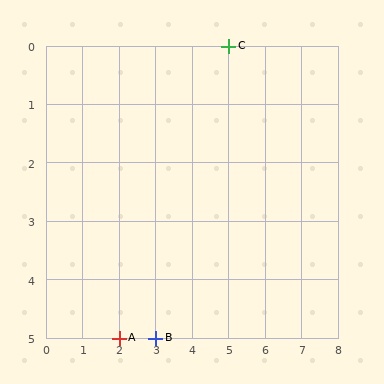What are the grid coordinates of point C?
Point C is at grid coordinates (5, 0).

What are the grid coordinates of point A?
Point A is at grid coordinates (2, 5).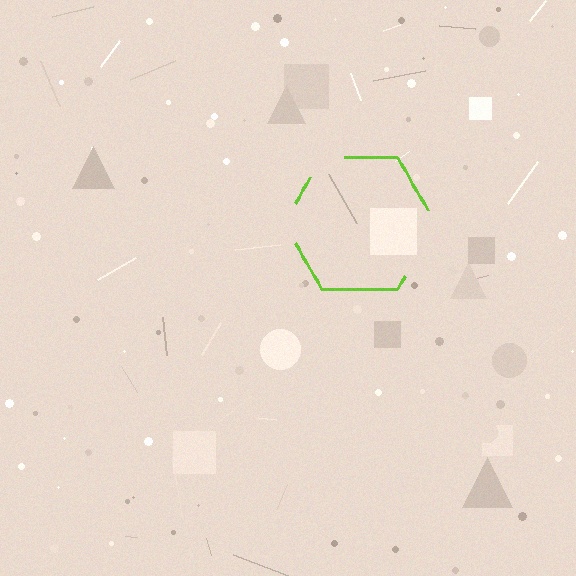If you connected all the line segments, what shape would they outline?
They would outline a hexagon.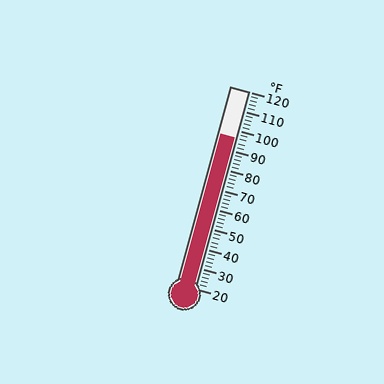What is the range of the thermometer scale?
The thermometer scale ranges from 20°F to 120°F.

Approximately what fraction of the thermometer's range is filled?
The thermometer is filled to approximately 75% of its range.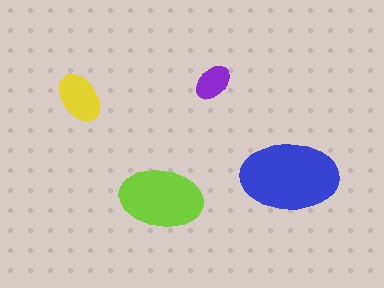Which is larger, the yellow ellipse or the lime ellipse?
The lime one.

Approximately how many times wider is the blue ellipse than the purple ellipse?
About 2.5 times wider.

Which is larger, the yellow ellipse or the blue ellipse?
The blue one.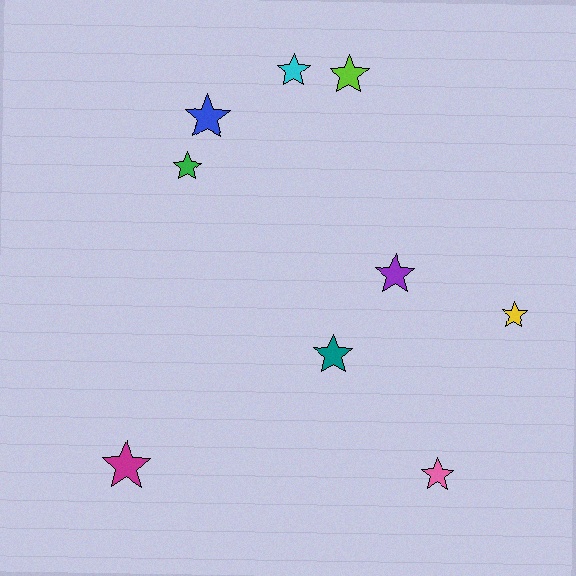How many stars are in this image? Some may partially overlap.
There are 9 stars.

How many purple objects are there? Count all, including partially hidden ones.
There is 1 purple object.